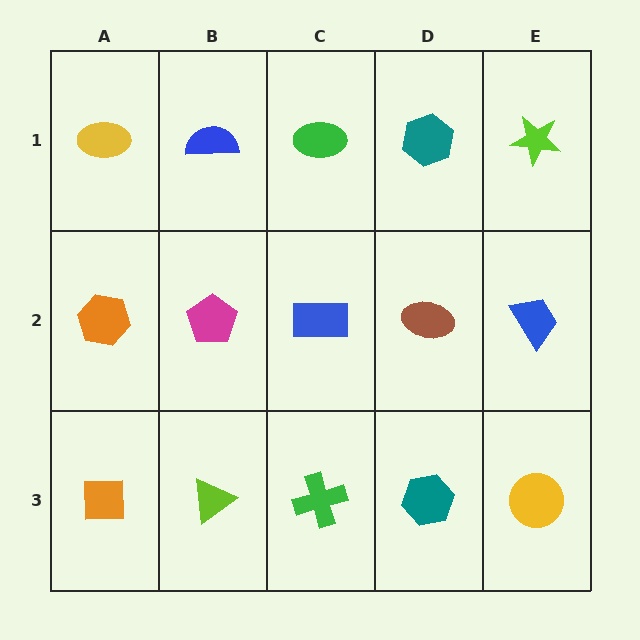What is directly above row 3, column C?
A blue rectangle.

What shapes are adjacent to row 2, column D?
A teal hexagon (row 1, column D), a teal hexagon (row 3, column D), a blue rectangle (row 2, column C), a blue trapezoid (row 2, column E).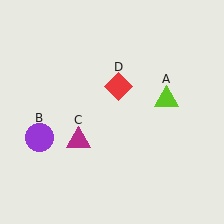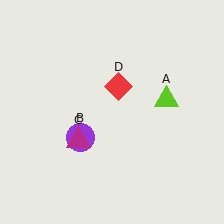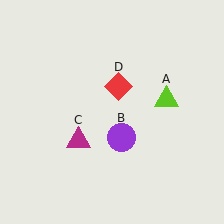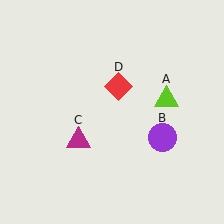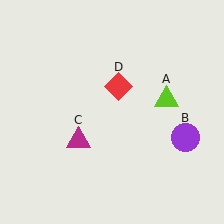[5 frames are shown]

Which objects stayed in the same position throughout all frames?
Lime triangle (object A) and magenta triangle (object C) and red diamond (object D) remained stationary.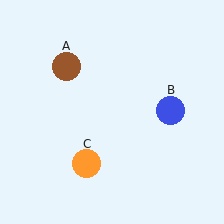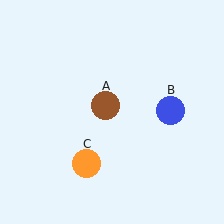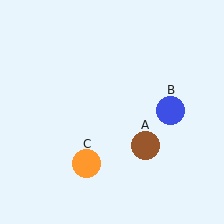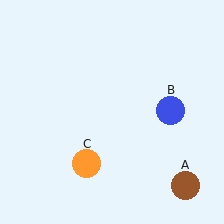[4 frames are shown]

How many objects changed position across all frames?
1 object changed position: brown circle (object A).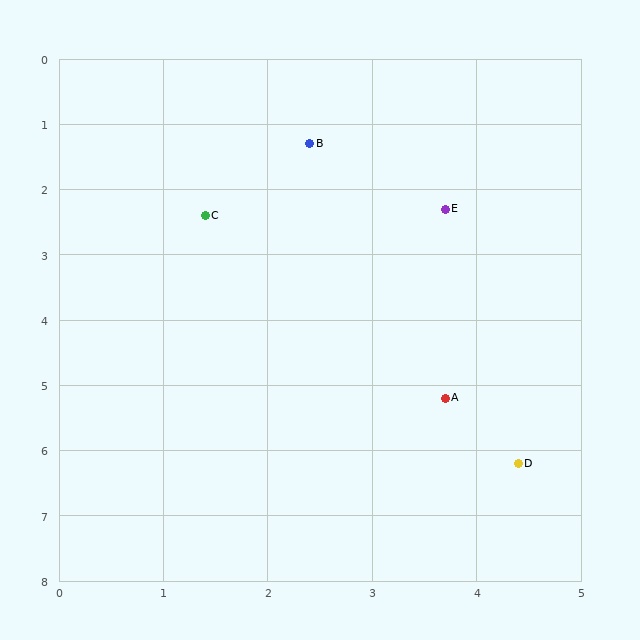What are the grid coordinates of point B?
Point B is at approximately (2.4, 1.3).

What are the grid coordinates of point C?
Point C is at approximately (1.4, 2.4).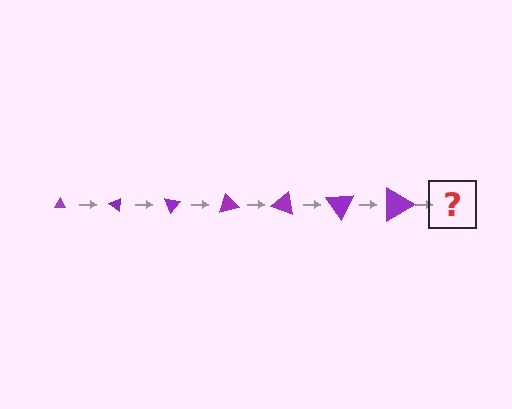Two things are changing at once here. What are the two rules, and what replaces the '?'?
The two rules are that the triangle grows larger each step and it rotates 35 degrees each step. The '?' should be a triangle, larger than the previous one and rotated 245 degrees from the start.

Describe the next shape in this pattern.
It should be a triangle, larger than the previous one and rotated 245 degrees from the start.